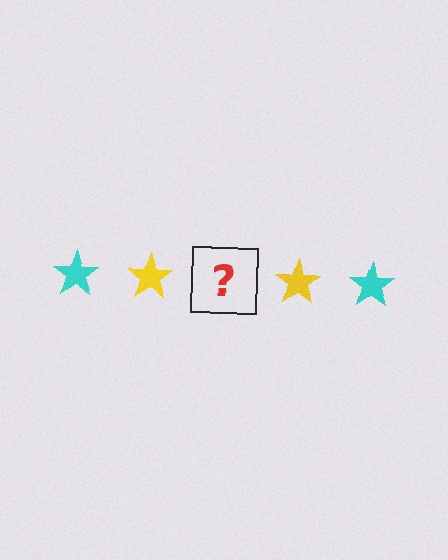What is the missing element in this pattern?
The missing element is a cyan star.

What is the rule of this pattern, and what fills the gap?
The rule is that the pattern cycles through cyan, yellow stars. The gap should be filled with a cyan star.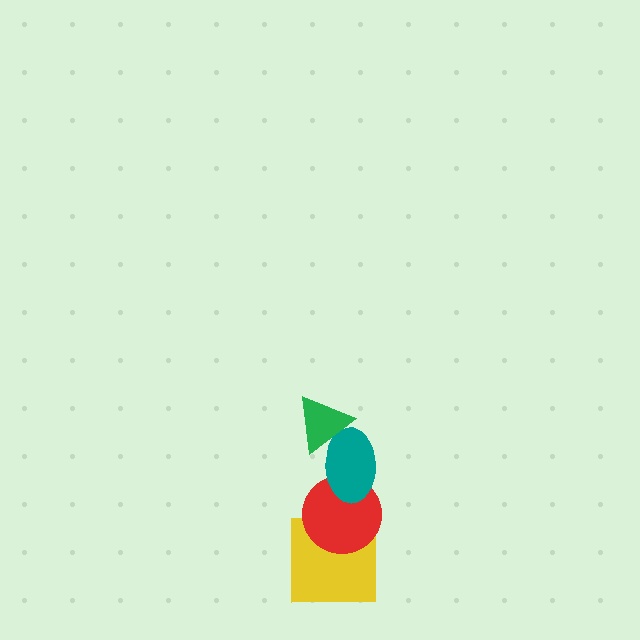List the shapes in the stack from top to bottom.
From top to bottom: the green triangle, the teal ellipse, the red circle, the yellow square.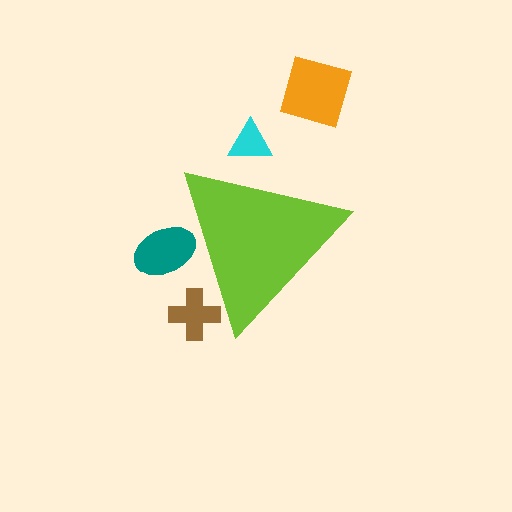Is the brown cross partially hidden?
Yes, the brown cross is partially hidden behind the lime triangle.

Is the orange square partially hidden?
No, the orange square is fully visible.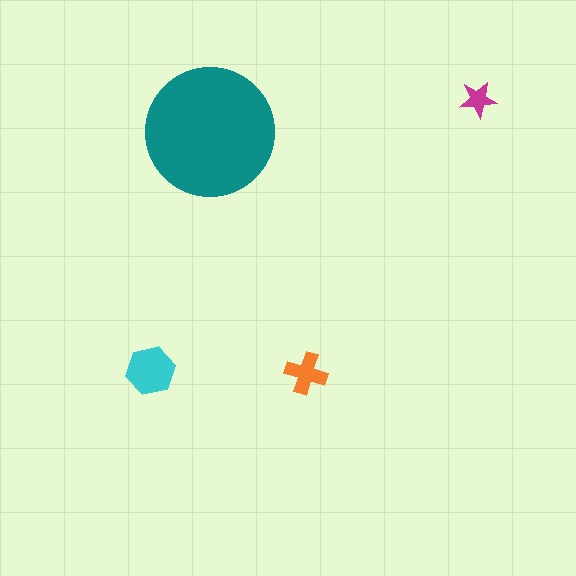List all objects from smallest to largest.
The magenta star, the orange cross, the cyan hexagon, the teal circle.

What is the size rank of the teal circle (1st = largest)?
1st.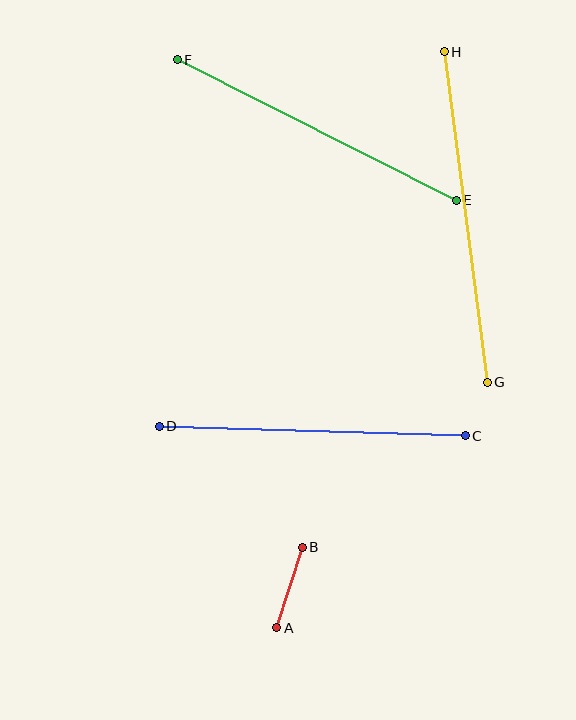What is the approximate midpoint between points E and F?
The midpoint is at approximately (317, 130) pixels.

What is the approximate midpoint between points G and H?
The midpoint is at approximately (466, 217) pixels.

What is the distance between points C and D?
The distance is approximately 306 pixels.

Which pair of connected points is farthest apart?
Points G and H are farthest apart.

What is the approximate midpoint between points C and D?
The midpoint is at approximately (312, 431) pixels.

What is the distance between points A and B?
The distance is approximately 84 pixels.